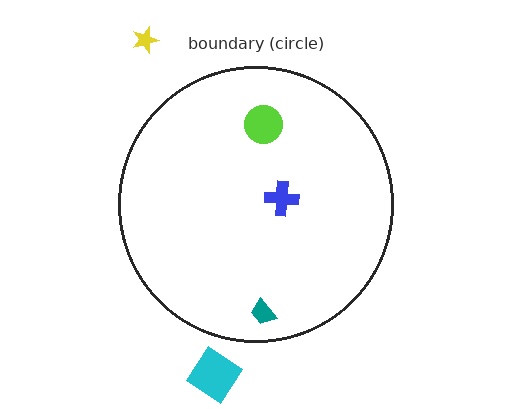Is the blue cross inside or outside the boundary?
Inside.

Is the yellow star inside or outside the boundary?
Outside.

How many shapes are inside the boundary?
3 inside, 2 outside.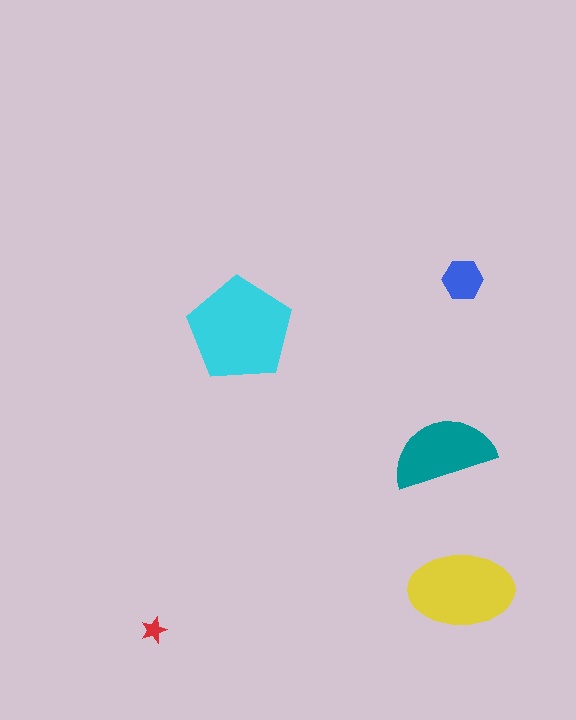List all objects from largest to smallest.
The cyan pentagon, the yellow ellipse, the teal semicircle, the blue hexagon, the red star.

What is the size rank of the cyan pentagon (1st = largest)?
1st.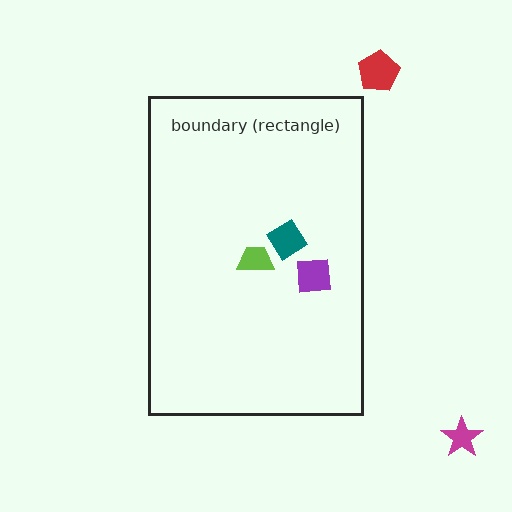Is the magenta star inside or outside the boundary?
Outside.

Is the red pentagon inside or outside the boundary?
Outside.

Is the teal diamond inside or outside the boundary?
Inside.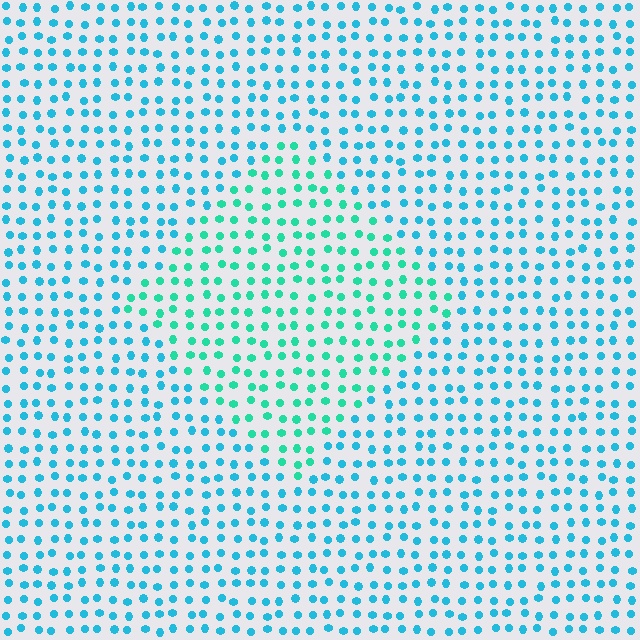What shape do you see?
I see a diamond.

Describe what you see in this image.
The image is filled with small cyan elements in a uniform arrangement. A diamond-shaped region is visible where the elements are tinted to a slightly different hue, forming a subtle color boundary.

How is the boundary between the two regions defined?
The boundary is defined purely by a slight shift in hue (about 30 degrees). Spacing, size, and orientation are identical on both sides.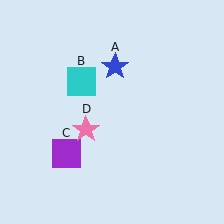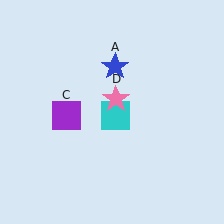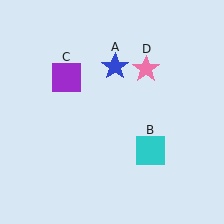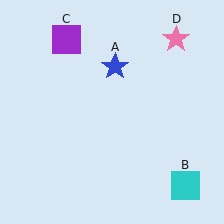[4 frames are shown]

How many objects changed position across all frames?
3 objects changed position: cyan square (object B), purple square (object C), pink star (object D).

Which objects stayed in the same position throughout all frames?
Blue star (object A) remained stationary.